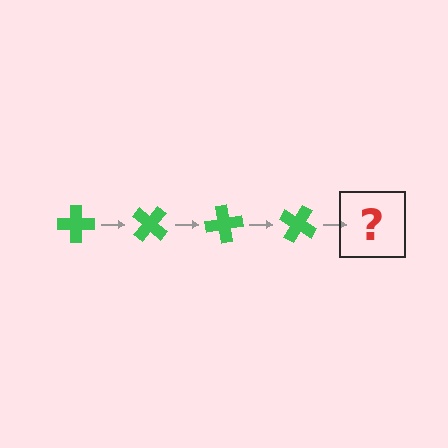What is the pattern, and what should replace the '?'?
The pattern is that the cross rotates 40 degrees each step. The '?' should be a green cross rotated 160 degrees.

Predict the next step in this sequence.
The next step is a green cross rotated 160 degrees.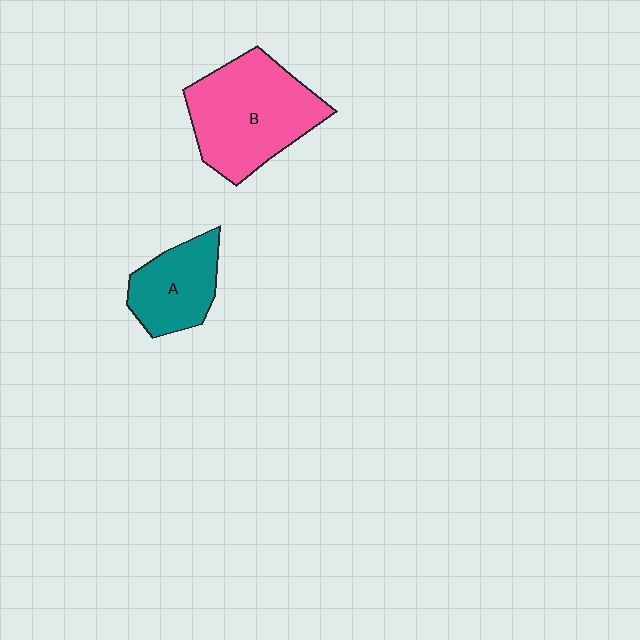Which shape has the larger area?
Shape B (pink).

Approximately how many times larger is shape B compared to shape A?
Approximately 1.7 times.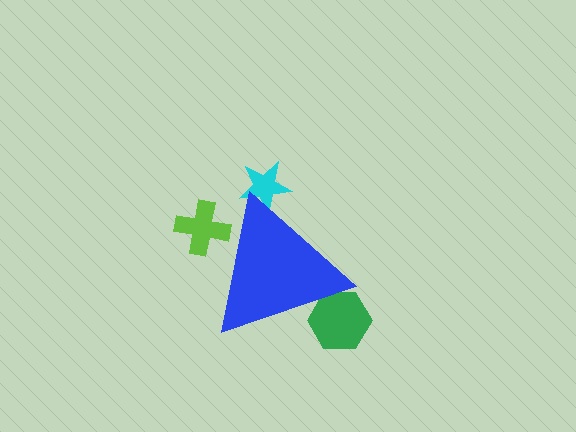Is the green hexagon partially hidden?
Yes, the green hexagon is partially hidden behind the blue triangle.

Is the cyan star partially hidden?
Yes, the cyan star is partially hidden behind the blue triangle.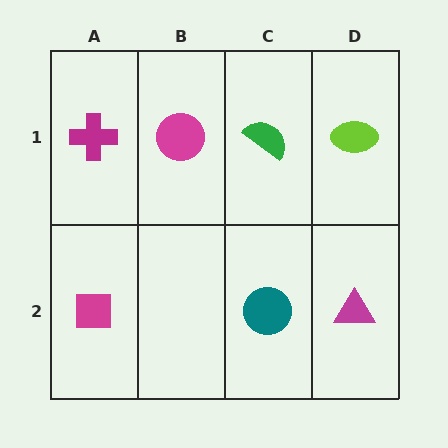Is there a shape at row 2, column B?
No, that cell is empty.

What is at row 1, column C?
A green semicircle.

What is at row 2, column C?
A teal circle.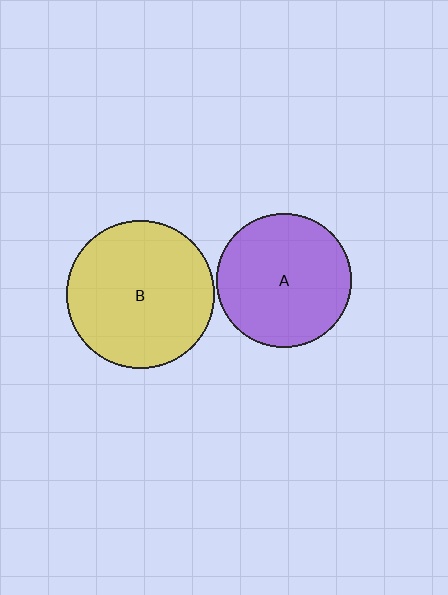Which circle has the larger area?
Circle B (yellow).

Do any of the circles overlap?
No, none of the circles overlap.